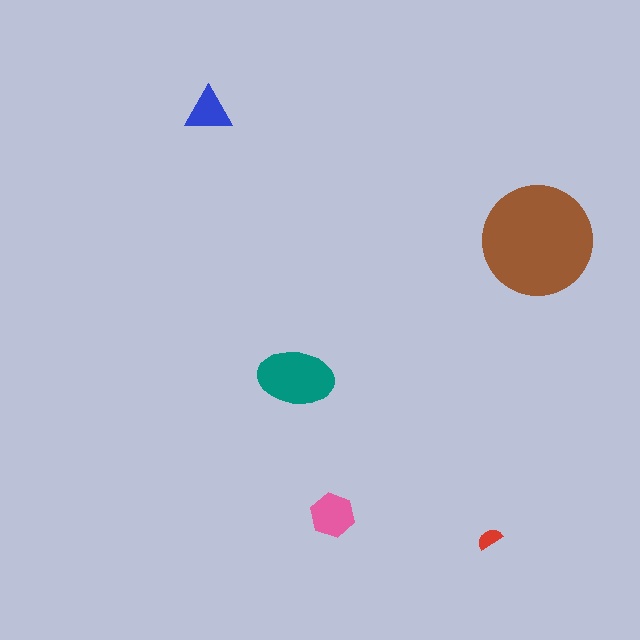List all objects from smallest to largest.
The red semicircle, the blue triangle, the pink hexagon, the teal ellipse, the brown circle.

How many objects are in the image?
There are 5 objects in the image.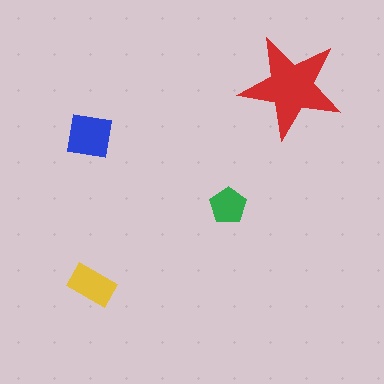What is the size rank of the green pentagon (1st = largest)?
4th.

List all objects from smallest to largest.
The green pentagon, the yellow rectangle, the blue square, the red star.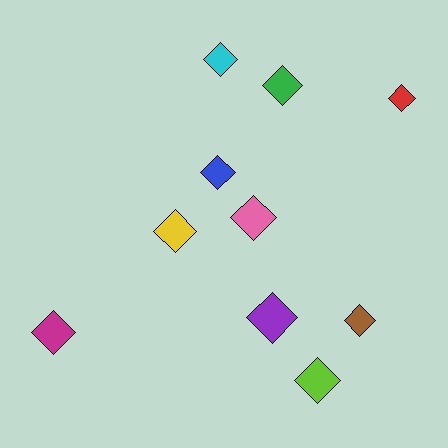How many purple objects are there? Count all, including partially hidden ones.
There is 1 purple object.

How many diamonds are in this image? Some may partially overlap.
There are 10 diamonds.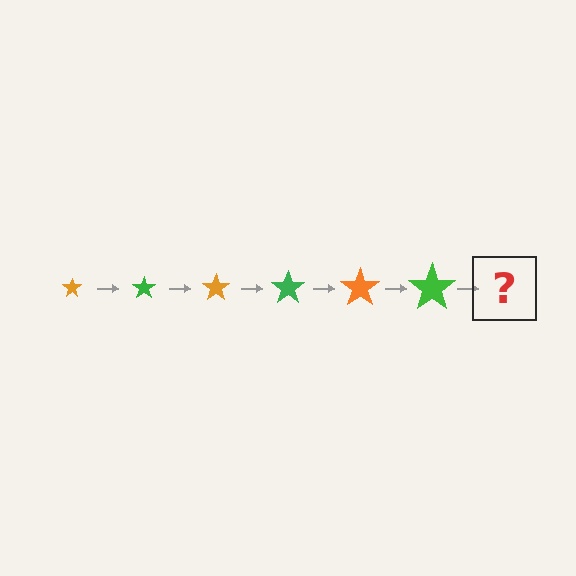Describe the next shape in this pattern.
It should be an orange star, larger than the previous one.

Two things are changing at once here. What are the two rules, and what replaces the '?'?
The two rules are that the star grows larger each step and the color cycles through orange and green. The '?' should be an orange star, larger than the previous one.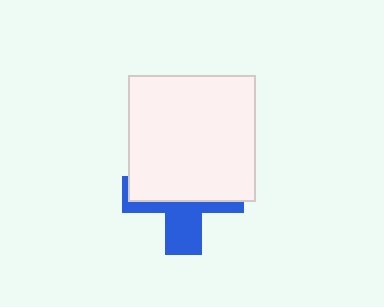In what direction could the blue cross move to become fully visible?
The blue cross could move down. That would shift it out from behind the white square entirely.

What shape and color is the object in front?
The object in front is a white square.